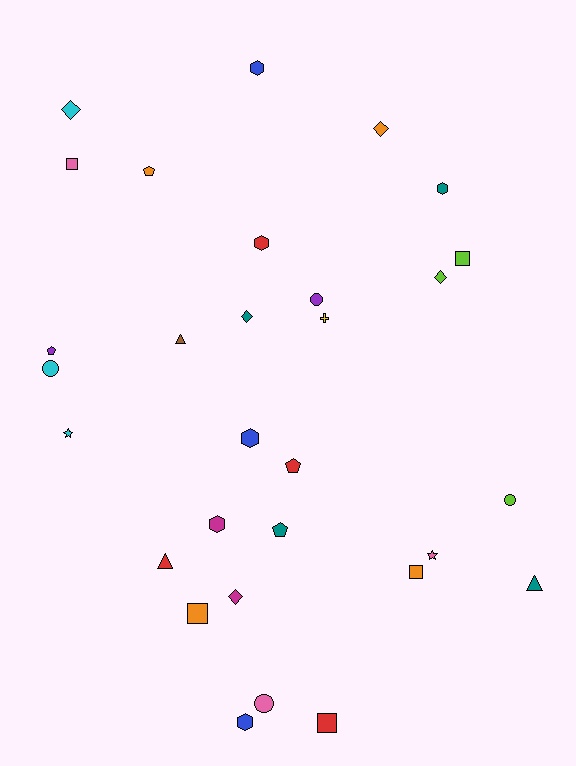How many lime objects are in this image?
There are 3 lime objects.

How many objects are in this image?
There are 30 objects.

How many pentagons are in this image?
There are 4 pentagons.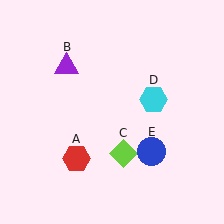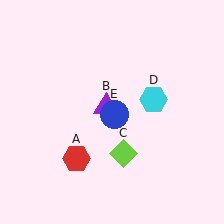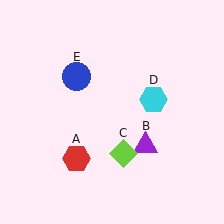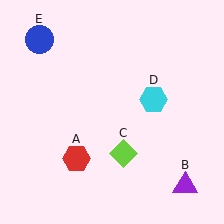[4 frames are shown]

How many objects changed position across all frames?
2 objects changed position: purple triangle (object B), blue circle (object E).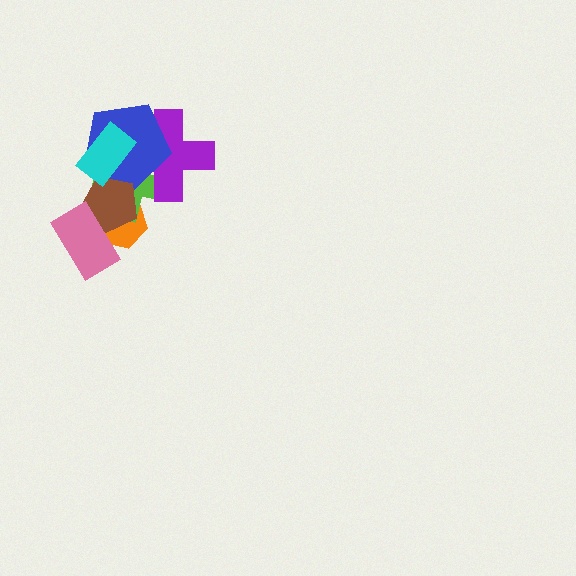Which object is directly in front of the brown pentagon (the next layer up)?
The cyan rectangle is directly in front of the brown pentagon.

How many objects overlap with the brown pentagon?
5 objects overlap with the brown pentagon.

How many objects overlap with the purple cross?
3 objects overlap with the purple cross.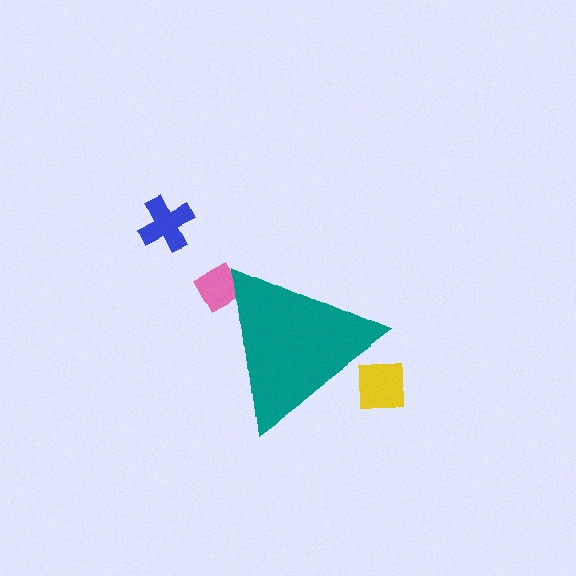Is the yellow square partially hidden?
Yes, the yellow square is partially hidden behind the teal triangle.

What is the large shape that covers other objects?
A teal triangle.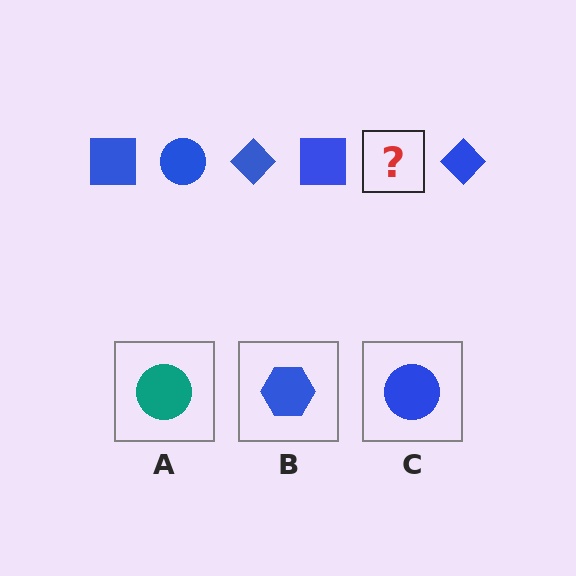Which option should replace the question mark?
Option C.